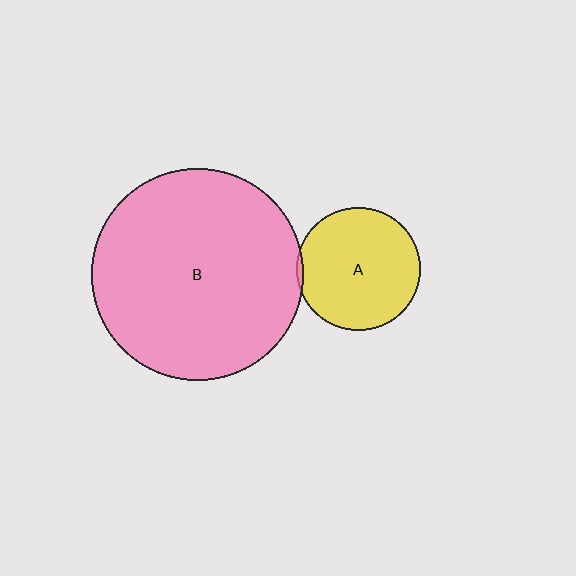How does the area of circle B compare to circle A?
Approximately 3.0 times.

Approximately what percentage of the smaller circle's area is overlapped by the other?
Approximately 5%.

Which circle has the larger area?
Circle B (pink).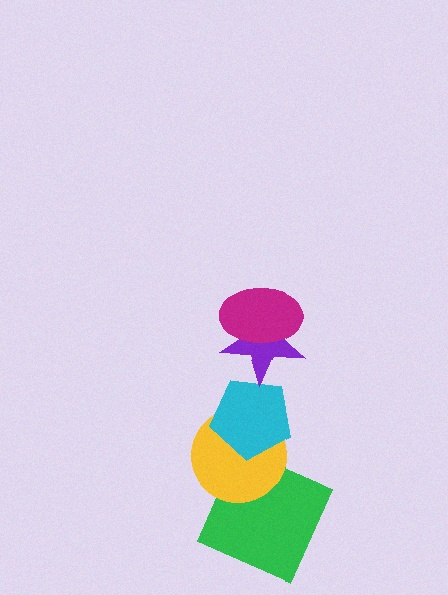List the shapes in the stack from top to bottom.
From top to bottom: the magenta ellipse, the purple star, the cyan pentagon, the yellow circle, the green square.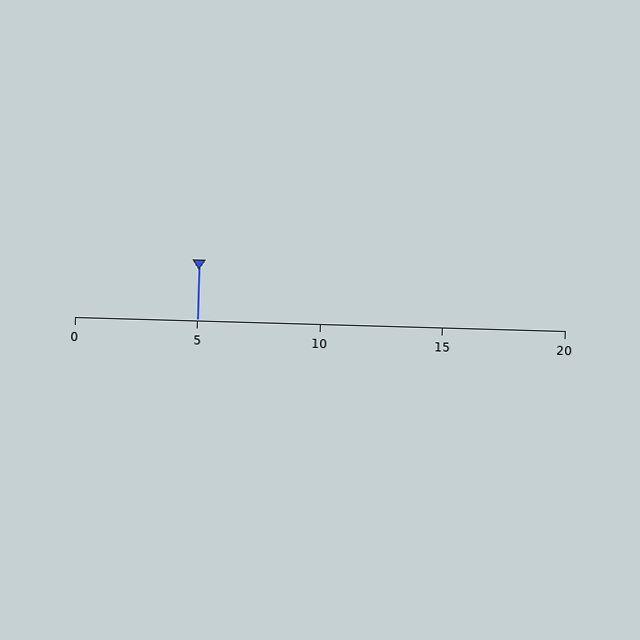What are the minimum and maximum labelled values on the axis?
The axis runs from 0 to 20.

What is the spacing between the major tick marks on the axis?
The major ticks are spaced 5 apart.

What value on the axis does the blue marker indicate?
The marker indicates approximately 5.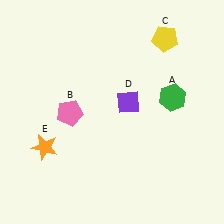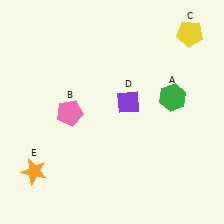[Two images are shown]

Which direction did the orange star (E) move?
The orange star (E) moved down.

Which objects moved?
The objects that moved are: the yellow pentagon (C), the orange star (E).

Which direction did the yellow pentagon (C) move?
The yellow pentagon (C) moved right.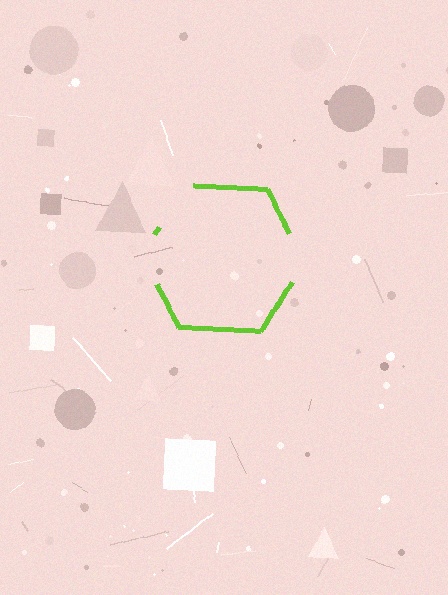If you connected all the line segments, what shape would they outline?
They would outline a hexagon.